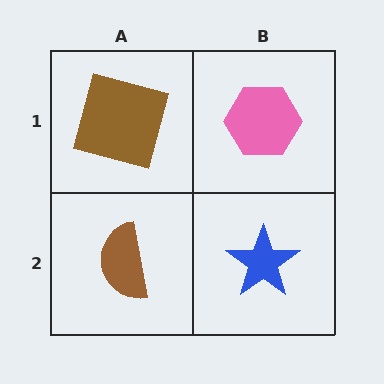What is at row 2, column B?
A blue star.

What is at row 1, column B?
A pink hexagon.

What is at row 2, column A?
A brown semicircle.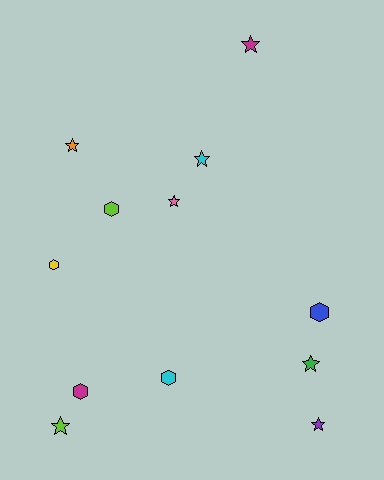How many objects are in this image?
There are 12 objects.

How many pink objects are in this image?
There is 1 pink object.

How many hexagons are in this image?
There are 5 hexagons.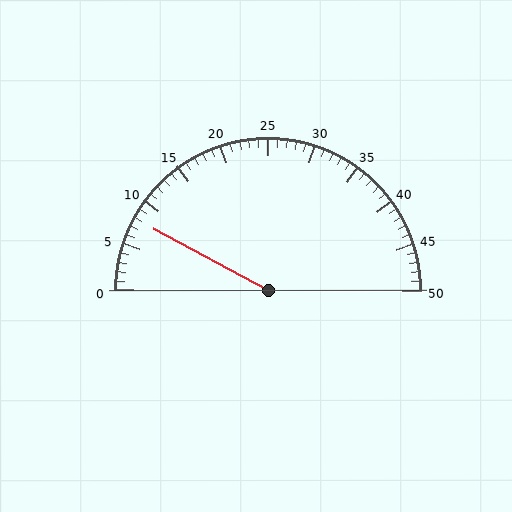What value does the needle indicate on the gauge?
The needle indicates approximately 8.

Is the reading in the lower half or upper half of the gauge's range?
The reading is in the lower half of the range (0 to 50).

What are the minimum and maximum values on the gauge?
The gauge ranges from 0 to 50.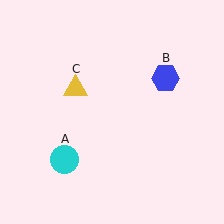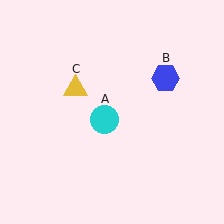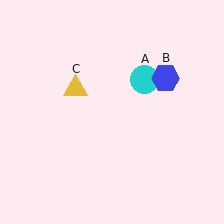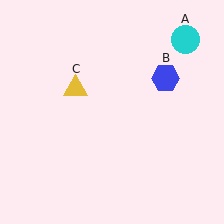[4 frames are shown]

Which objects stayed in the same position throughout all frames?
Blue hexagon (object B) and yellow triangle (object C) remained stationary.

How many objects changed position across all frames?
1 object changed position: cyan circle (object A).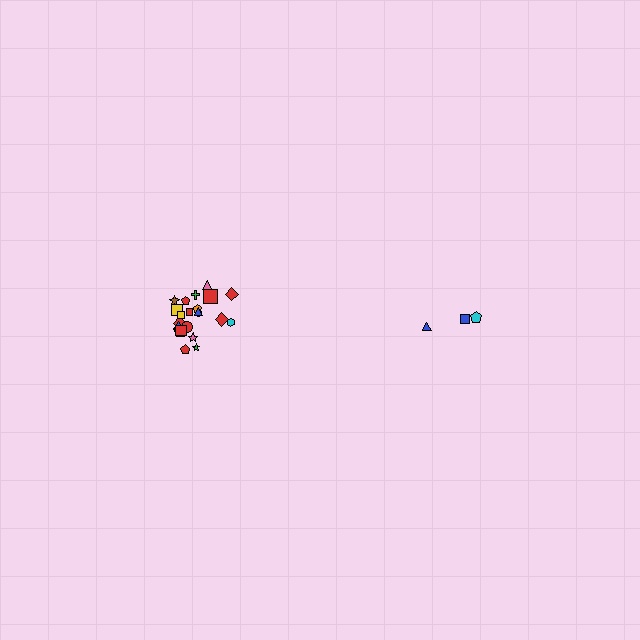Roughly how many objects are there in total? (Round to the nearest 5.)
Roughly 25 objects in total.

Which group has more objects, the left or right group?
The left group.